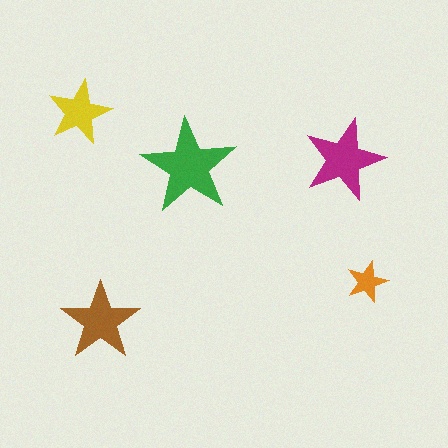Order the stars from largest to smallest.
the green one, the magenta one, the brown one, the yellow one, the orange one.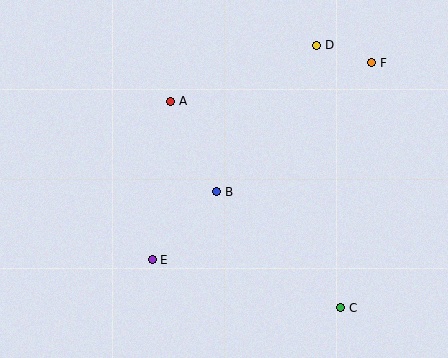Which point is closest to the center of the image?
Point B at (217, 192) is closest to the center.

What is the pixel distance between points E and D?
The distance between E and D is 270 pixels.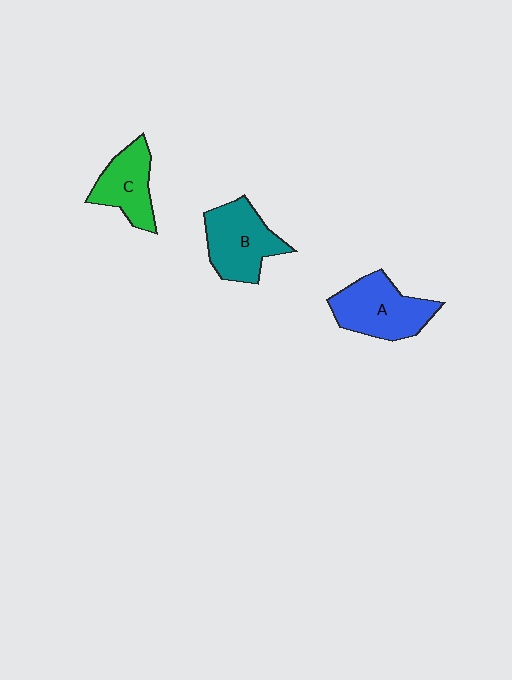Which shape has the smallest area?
Shape C (green).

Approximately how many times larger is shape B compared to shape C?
Approximately 1.3 times.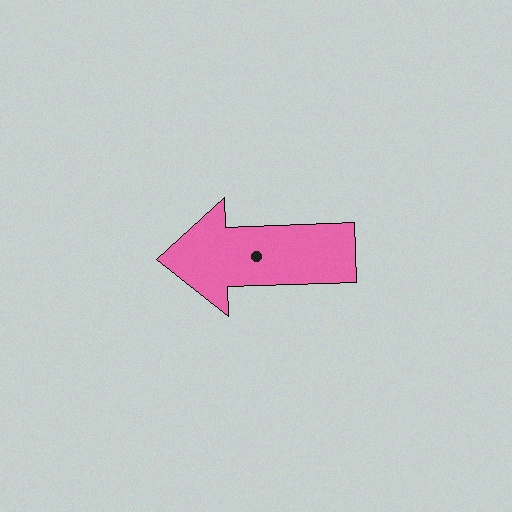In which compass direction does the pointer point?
West.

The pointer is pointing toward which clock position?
Roughly 9 o'clock.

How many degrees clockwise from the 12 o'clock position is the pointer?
Approximately 268 degrees.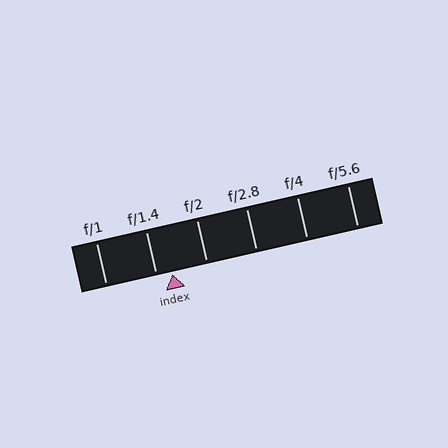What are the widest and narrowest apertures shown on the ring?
The widest aperture shown is f/1 and the narrowest is f/5.6.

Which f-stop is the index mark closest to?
The index mark is closest to f/1.4.